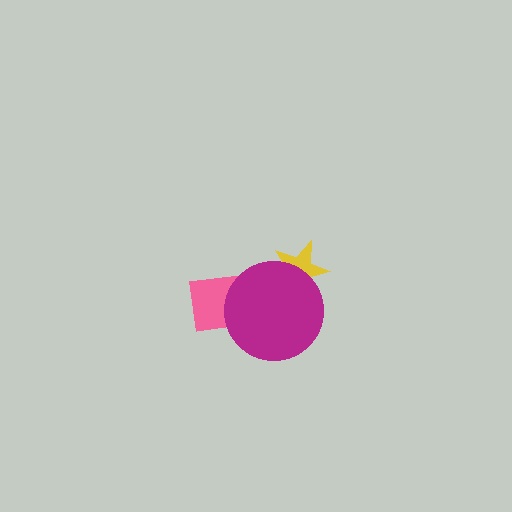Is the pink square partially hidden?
Yes, it is partially covered by another shape.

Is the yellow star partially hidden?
Yes, it is partially covered by another shape.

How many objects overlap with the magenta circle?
2 objects overlap with the magenta circle.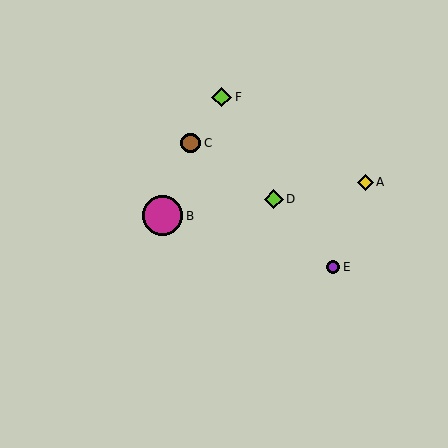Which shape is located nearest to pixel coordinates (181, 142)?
The brown circle (labeled C) at (191, 143) is nearest to that location.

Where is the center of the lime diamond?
The center of the lime diamond is at (222, 97).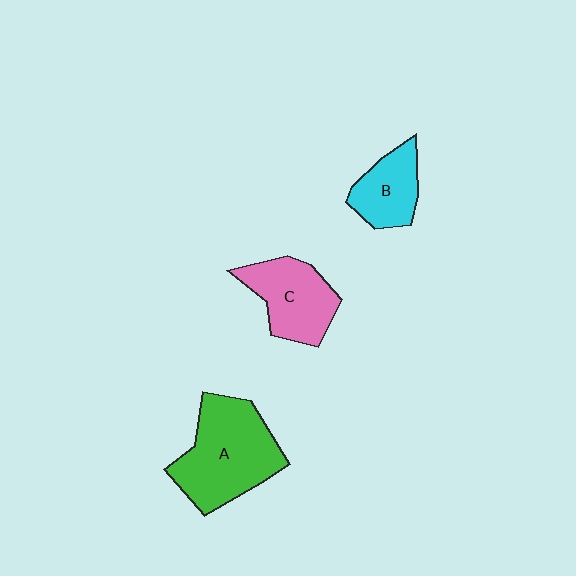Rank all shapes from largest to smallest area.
From largest to smallest: A (green), C (pink), B (cyan).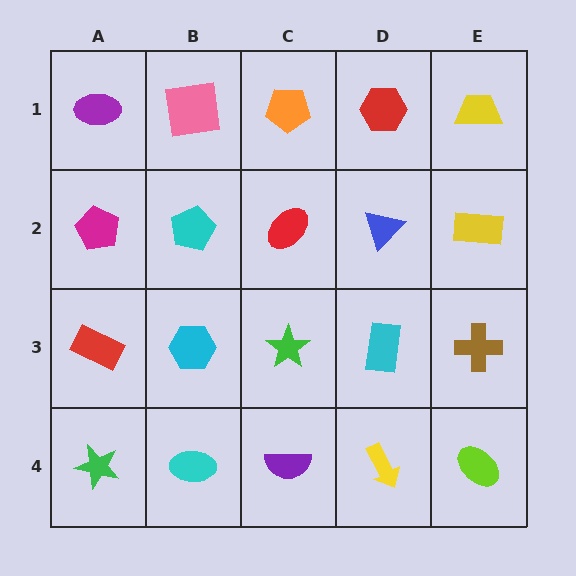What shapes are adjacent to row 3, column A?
A magenta pentagon (row 2, column A), a green star (row 4, column A), a cyan hexagon (row 3, column B).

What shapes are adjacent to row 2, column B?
A pink square (row 1, column B), a cyan hexagon (row 3, column B), a magenta pentagon (row 2, column A), a red ellipse (row 2, column C).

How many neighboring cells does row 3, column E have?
3.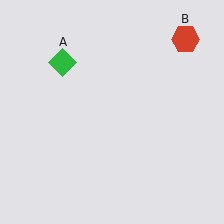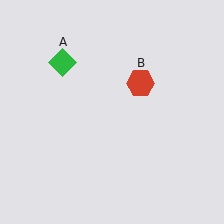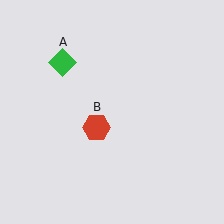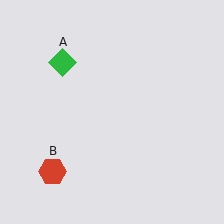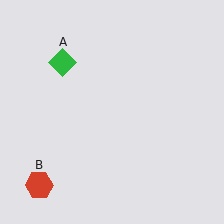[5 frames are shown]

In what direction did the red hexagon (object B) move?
The red hexagon (object B) moved down and to the left.